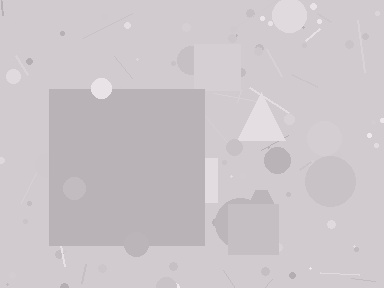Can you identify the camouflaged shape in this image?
The camouflaged shape is a square.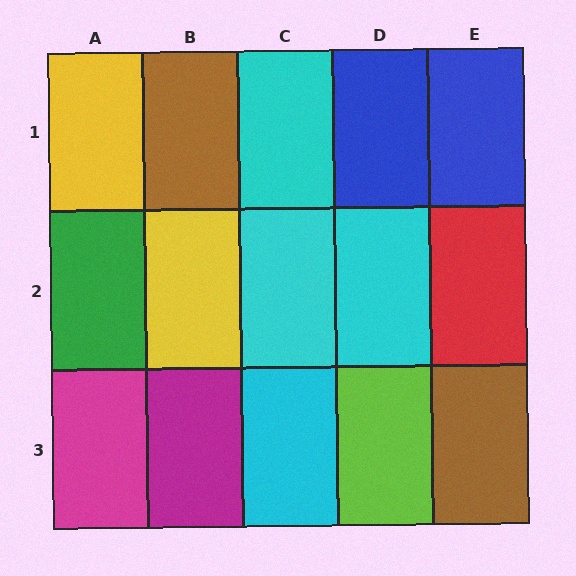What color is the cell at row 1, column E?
Blue.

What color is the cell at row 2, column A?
Green.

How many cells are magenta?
2 cells are magenta.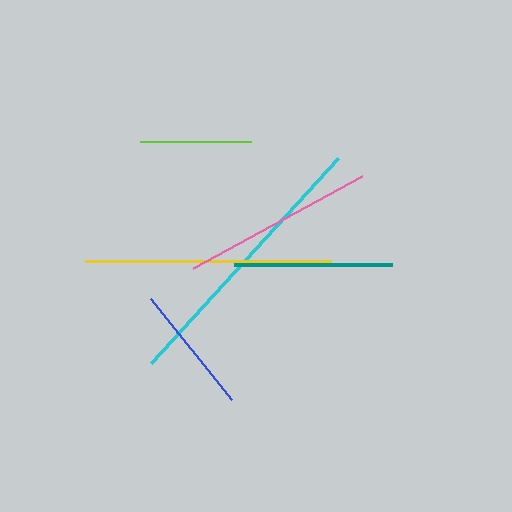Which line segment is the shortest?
The lime line is the shortest at approximately 111 pixels.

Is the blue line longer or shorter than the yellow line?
The yellow line is longer than the blue line.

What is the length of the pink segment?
The pink segment is approximately 193 pixels long.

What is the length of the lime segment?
The lime segment is approximately 111 pixels long.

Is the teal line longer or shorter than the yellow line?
The yellow line is longer than the teal line.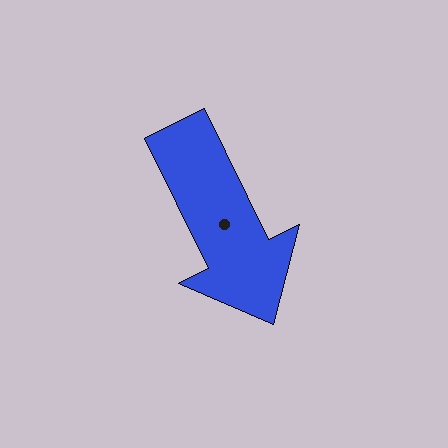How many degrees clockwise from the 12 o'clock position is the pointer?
Approximately 154 degrees.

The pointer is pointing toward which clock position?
Roughly 5 o'clock.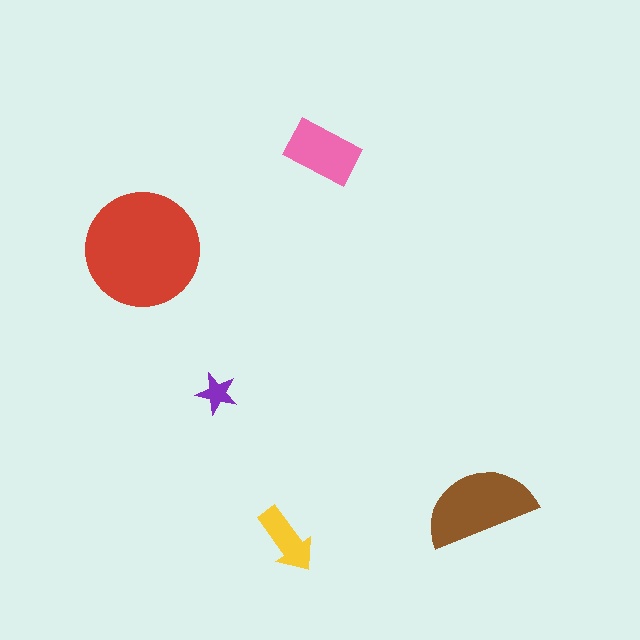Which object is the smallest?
The purple star.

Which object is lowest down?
The yellow arrow is bottommost.